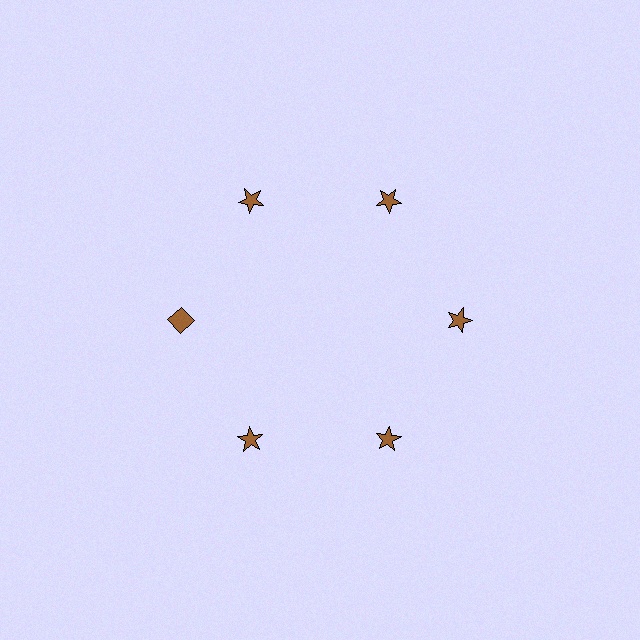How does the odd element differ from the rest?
It has a different shape: diamond instead of star.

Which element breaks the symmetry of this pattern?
The brown diamond at roughly the 9 o'clock position breaks the symmetry. All other shapes are brown stars.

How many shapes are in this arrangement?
There are 6 shapes arranged in a ring pattern.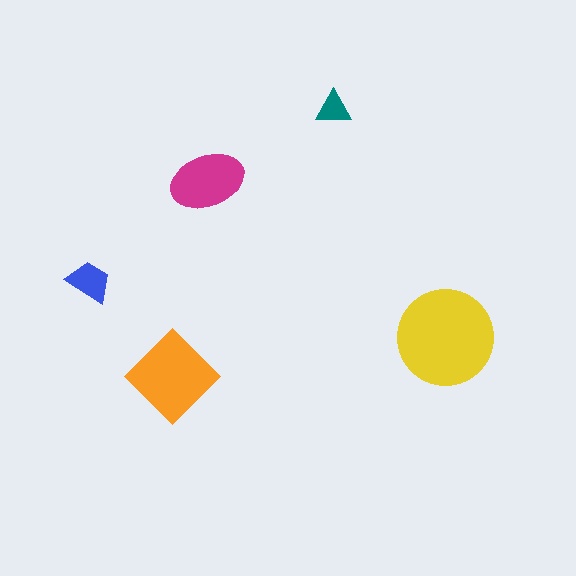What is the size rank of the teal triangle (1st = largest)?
5th.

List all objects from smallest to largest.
The teal triangle, the blue trapezoid, the magenta ellipse, the orange diamond, the yellow circle.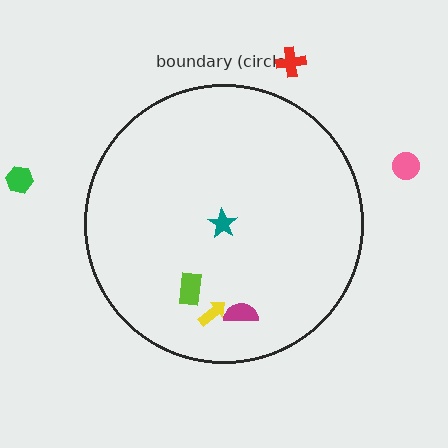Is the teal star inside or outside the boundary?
Inside.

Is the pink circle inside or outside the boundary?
Outside.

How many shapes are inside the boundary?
4 inside, 3 outside.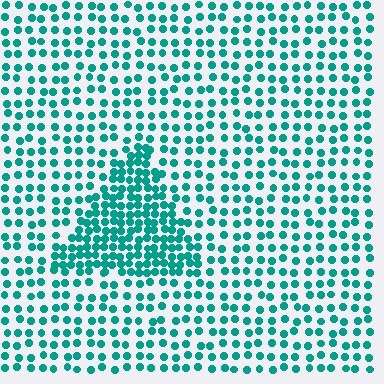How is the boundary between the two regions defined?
The boundary is defined by a change in element density (approximately 2.1x ratio). All elements are the same color, size, and shape.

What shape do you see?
I see a triangle.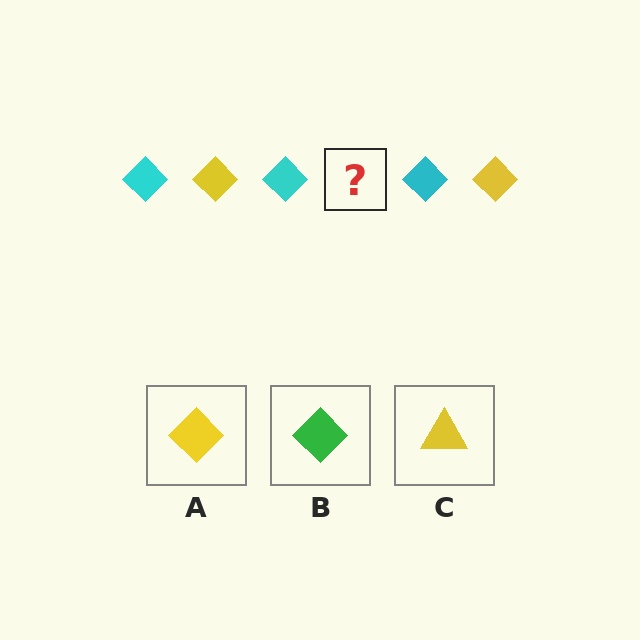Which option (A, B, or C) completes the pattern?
A.